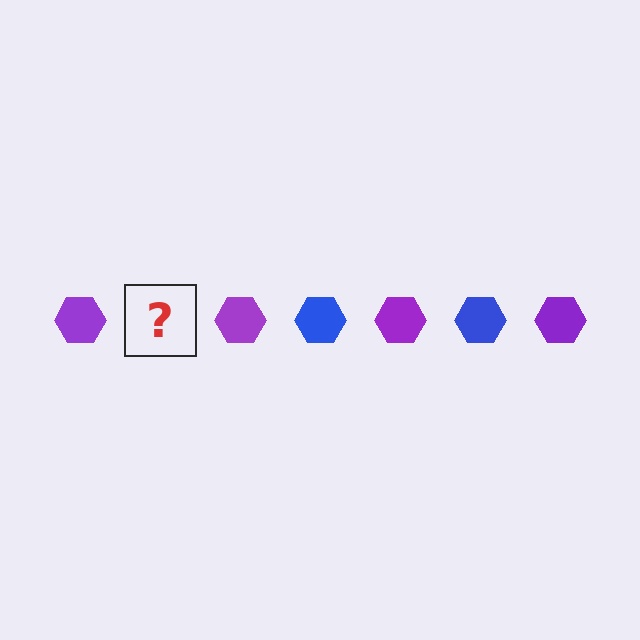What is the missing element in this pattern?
The missing element is a blue hexagon.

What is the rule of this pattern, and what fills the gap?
The rule is that the pattern cycles through purple, blue hexagons. The gap should be filled with a blue hexagon.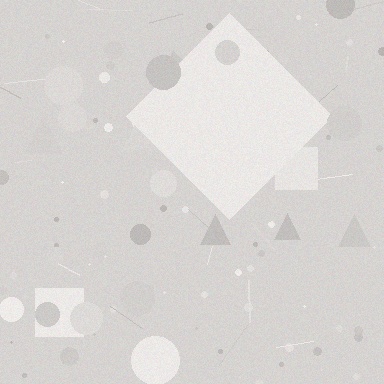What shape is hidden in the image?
A diamond is hidden in the image.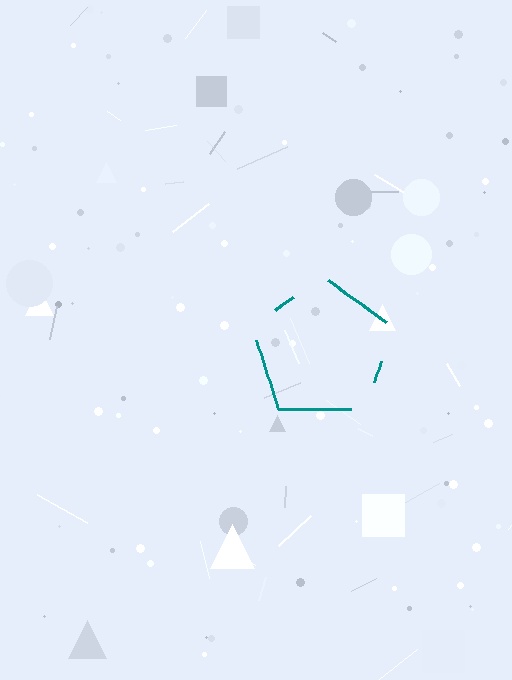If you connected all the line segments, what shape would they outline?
They would outline a pentagon.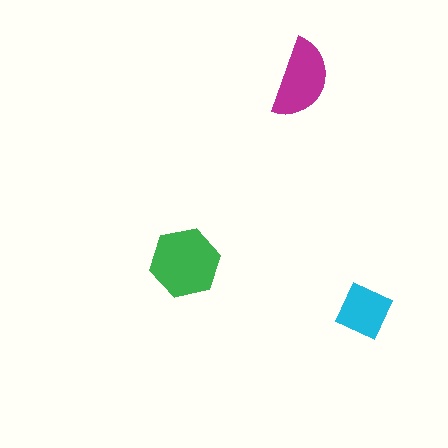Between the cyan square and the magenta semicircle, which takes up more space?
The magenta semicircle.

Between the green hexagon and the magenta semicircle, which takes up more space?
The green hexagon.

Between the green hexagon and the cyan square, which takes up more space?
The green hexagon.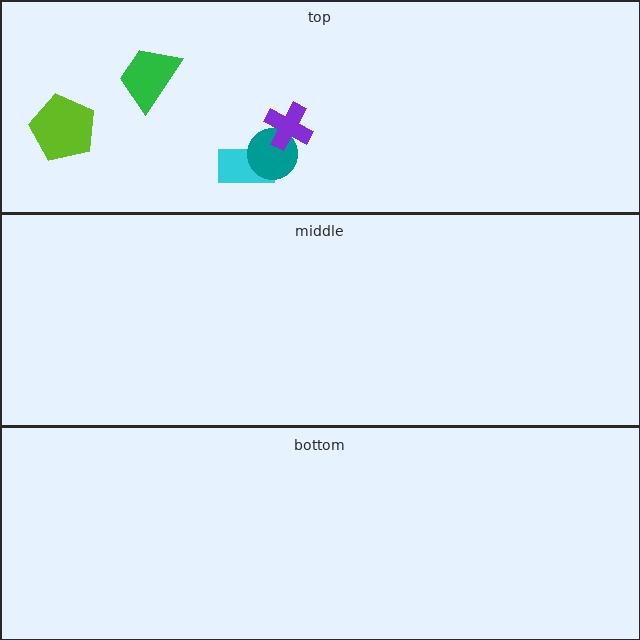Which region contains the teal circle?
The top region.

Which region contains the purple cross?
The top region.